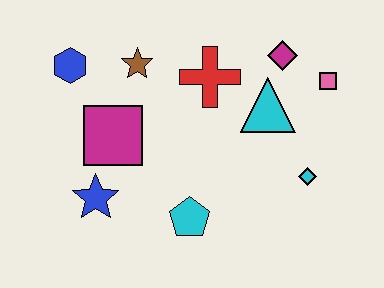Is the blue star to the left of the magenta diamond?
Yes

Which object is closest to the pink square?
The magenta diamond is closest to the pink square.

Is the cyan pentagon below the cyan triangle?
Yes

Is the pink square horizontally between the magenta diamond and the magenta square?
No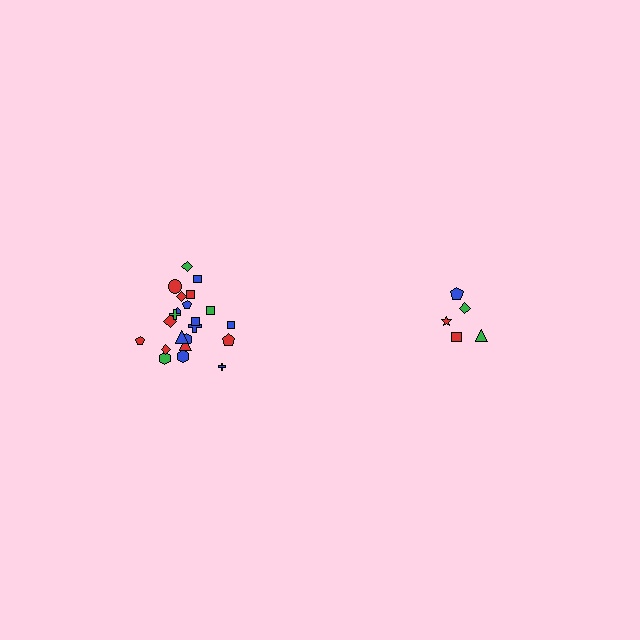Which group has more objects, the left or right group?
The left group.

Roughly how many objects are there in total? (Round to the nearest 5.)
Roughly 25 objects in total.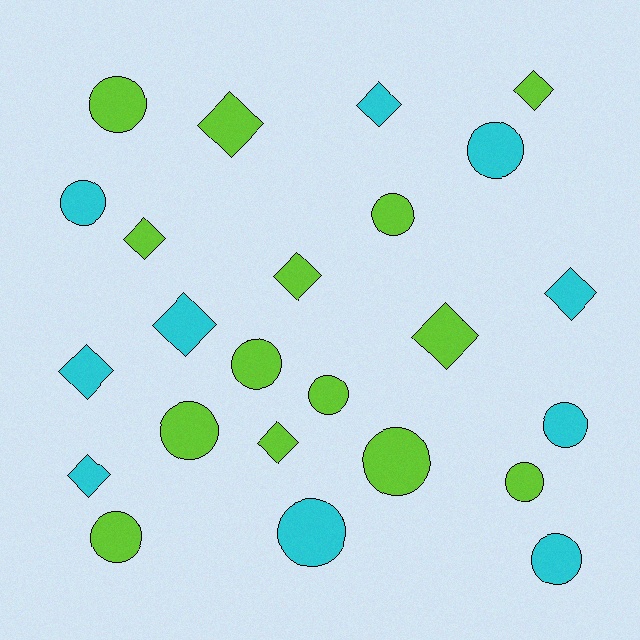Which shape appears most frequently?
Circle, with 13 objects.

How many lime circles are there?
There are 8 lime circles.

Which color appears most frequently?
Lime, with 14 objects.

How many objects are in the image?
There are 24 objects.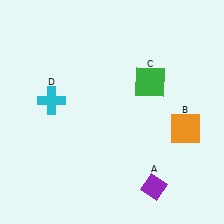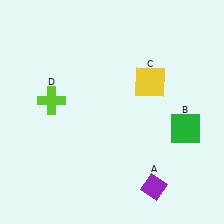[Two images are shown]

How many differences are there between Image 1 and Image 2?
There are 3 differences between the two images.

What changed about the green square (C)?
In Image 1, C is green. In Image 2, it changed to yellow.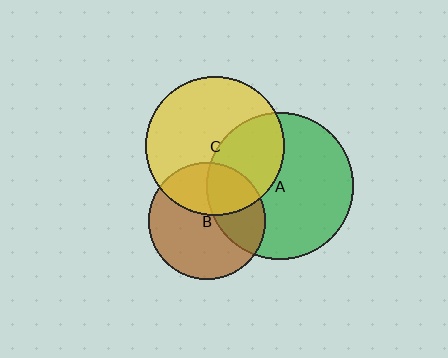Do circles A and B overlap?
Yes.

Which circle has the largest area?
Circle A (green).